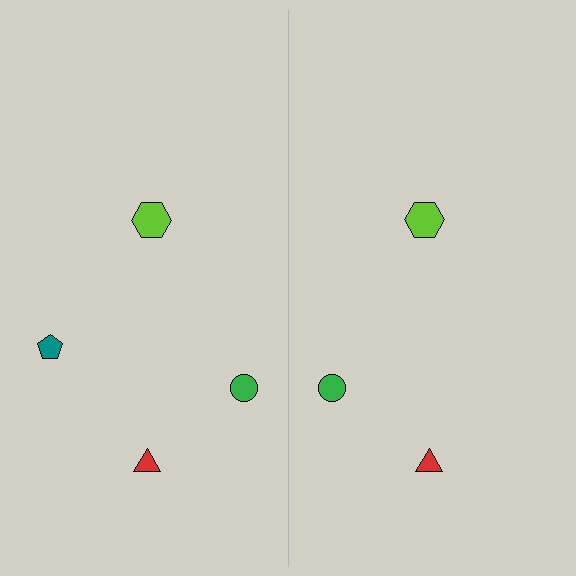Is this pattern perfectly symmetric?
No, the pattern is not perfectly symmetric. A teal pentagon is missing from the right side.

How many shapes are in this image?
There are 7 shapes in this image.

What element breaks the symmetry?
A teal pentagon is missing from the right side.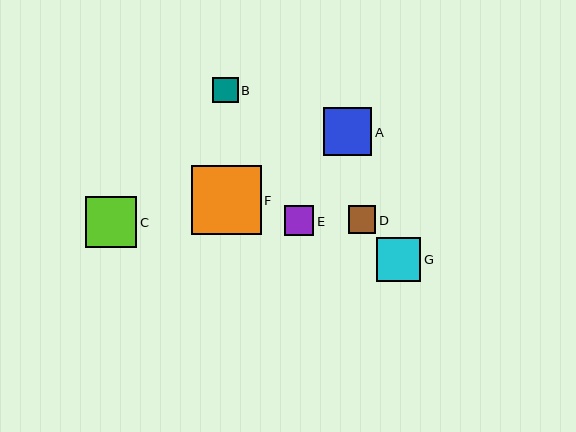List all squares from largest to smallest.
From largest to smallest: F, C, A, G, E, D, B.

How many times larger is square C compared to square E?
Square C is approximately 1.7 times the size of square E.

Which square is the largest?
Square F is the largest with a size of approximately 69 pixels.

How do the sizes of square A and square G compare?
Square A and square G are approximately the same size.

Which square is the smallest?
Square B is the smallest with a size of approximately 26 pixels.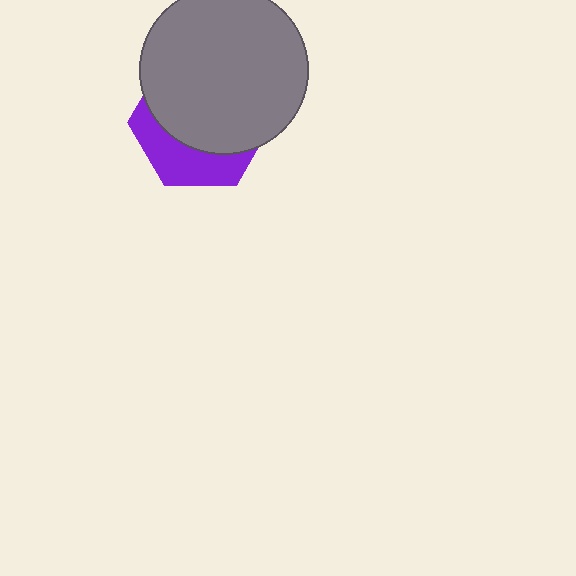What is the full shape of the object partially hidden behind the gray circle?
The partially hidden object is a purple hexagon.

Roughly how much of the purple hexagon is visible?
A small part of it is visible (roughly 33%).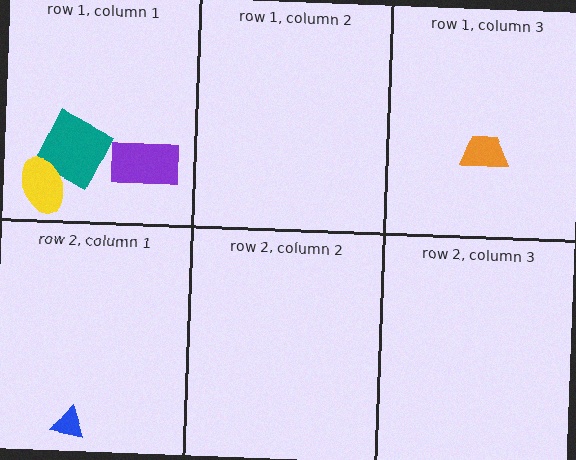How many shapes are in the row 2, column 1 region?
1.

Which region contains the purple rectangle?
The row 1, column 1 region.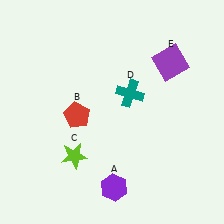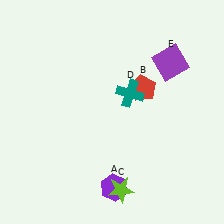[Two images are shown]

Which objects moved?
The objects that moved are: the red pentagon (B), the lime star (C).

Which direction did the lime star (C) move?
The lime star (C) moved right.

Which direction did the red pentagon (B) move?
The red pentagon (B) moved right.